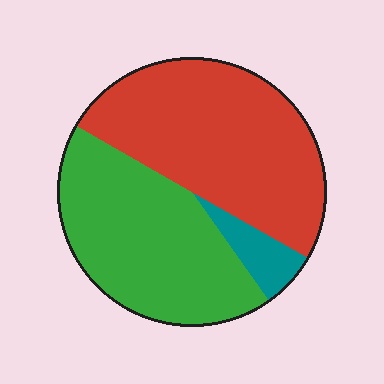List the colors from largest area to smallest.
From largest to smallest: red, green, teal.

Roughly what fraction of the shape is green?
Green covers 43% of the shape.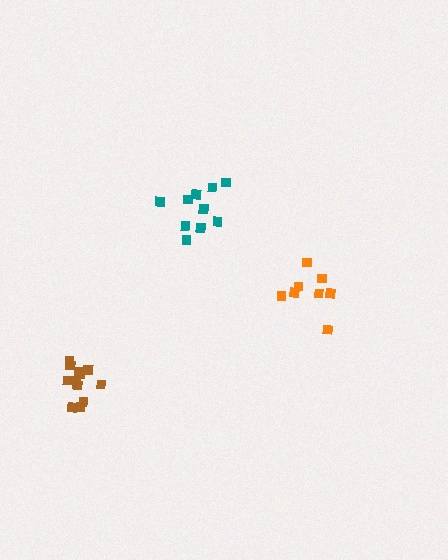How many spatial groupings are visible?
There are 3 spatial groupings.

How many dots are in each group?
Group 1: 10 dots, Group 2: 12 dots, Group 3: 8 dots (30 total).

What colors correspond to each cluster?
The clusters are colored: teal, brown, orange.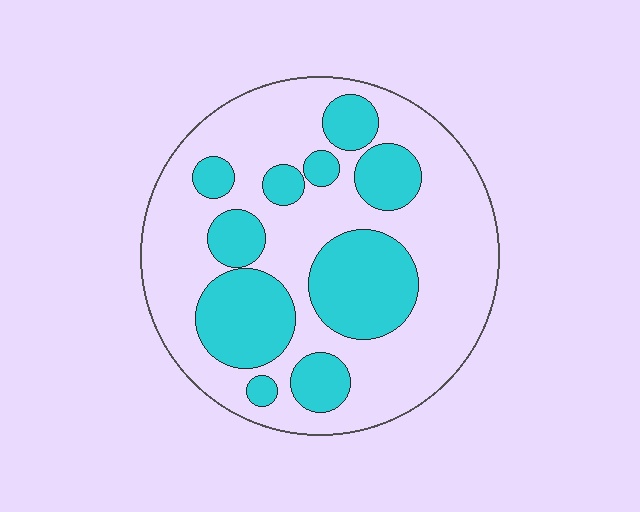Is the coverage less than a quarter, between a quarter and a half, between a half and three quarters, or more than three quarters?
Between a quarter and a half.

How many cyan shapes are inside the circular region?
10.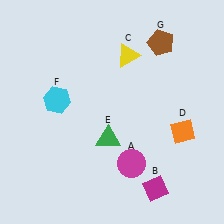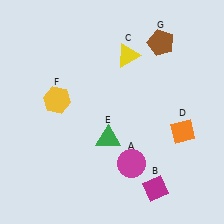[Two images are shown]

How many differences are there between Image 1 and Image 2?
There is 1 difference between the two images.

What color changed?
The hexagon (F) changed from cyan in Image 1 to yellow in Image 2.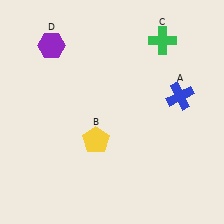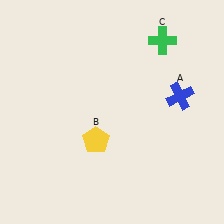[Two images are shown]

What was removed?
The purple hexagon (D) was removed in Image 2.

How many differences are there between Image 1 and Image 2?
There is 1 difference between the two images.